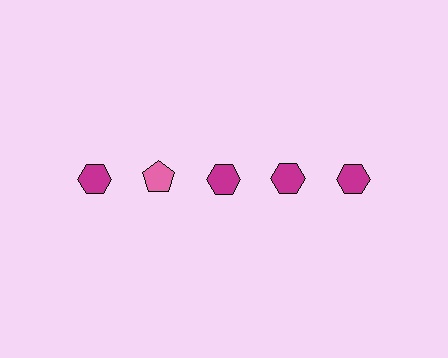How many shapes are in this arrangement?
There are 5 shapes arranged in a grid pattern.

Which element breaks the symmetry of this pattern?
The pink pentagon in the top row, second from left column breaks the symmetry. All other shapes are magenta hexagons.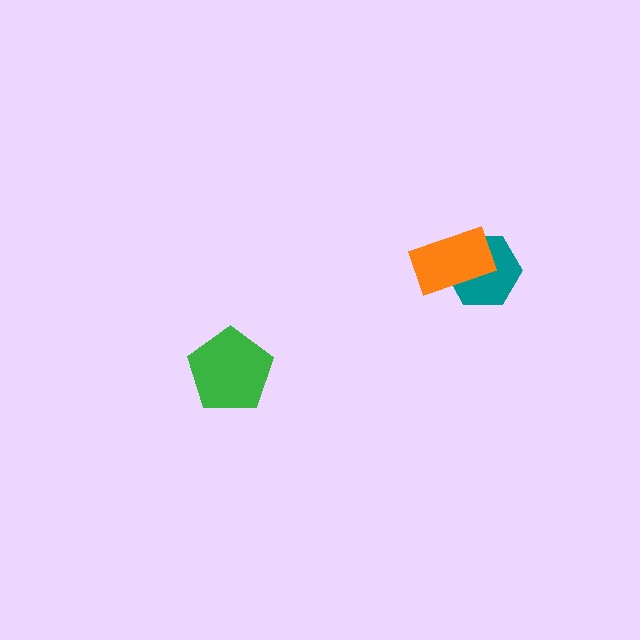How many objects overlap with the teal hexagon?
1 object overlaps with the teal hexagon.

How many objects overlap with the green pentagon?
0 objects overlap with the green pentagon.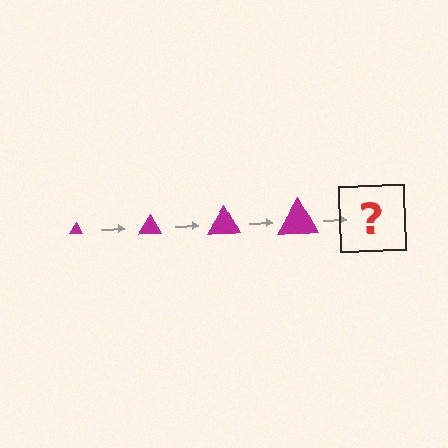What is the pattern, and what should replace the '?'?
The pattern is that the triangle gets progressively larger each step. The '?' should be a magenta triangle, larger than the previous one.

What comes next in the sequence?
The next element should be a magenta triangle, larger than the previous one.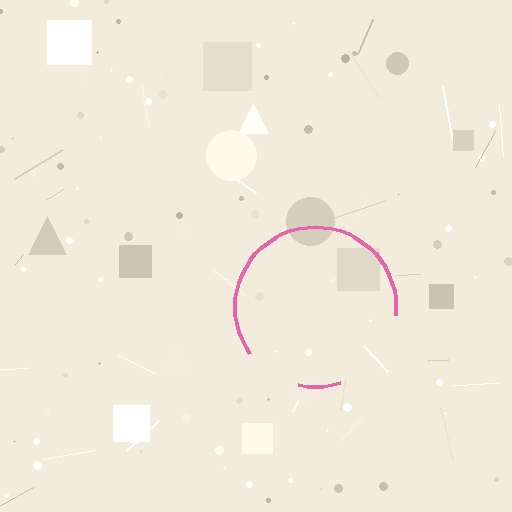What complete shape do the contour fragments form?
The contour fragments form a circle.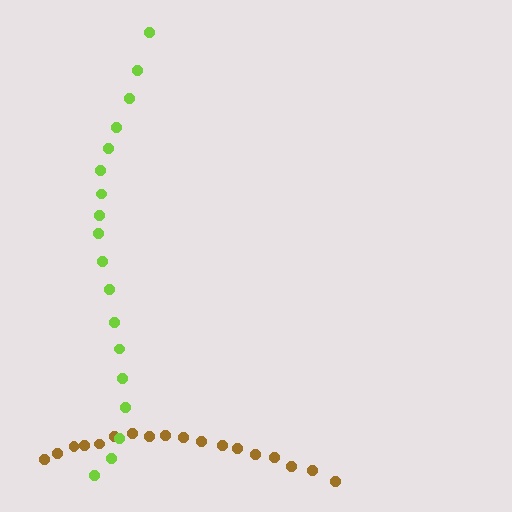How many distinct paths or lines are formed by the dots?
There are 2 distinct paths.